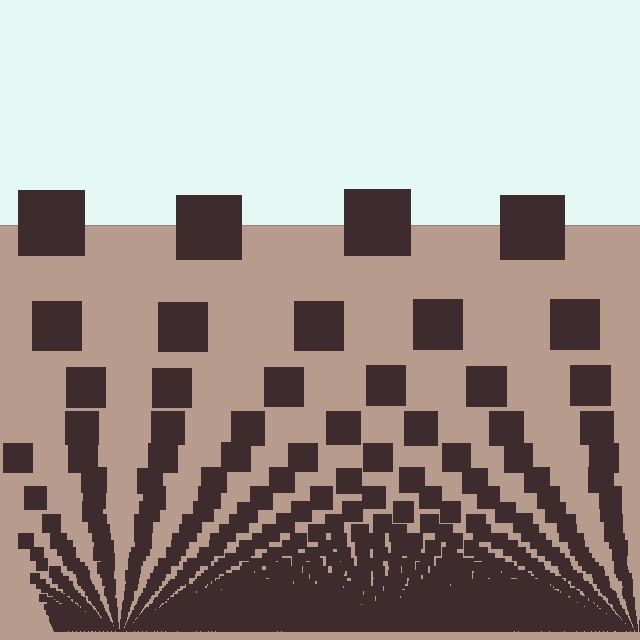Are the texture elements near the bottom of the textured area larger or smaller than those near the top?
Smaller. The gradient is inverted — elements near the bottom are smaller and denser.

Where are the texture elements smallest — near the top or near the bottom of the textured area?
Near the bottom.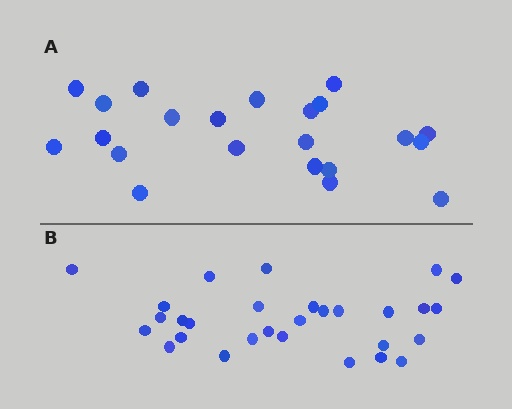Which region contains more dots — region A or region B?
Region B (the bottom region) has more dots.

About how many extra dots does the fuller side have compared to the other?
Region B has roughly 8 or so more dots than region A.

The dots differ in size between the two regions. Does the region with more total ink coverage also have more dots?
No. Region A has more total ink coverage because its dots are larger, but region B actually contains more individual dots. Total area can be misleading — the number of items is what matters here.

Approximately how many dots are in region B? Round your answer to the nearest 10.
About 30 dots. (The exact count is 29, which rounds to 30.)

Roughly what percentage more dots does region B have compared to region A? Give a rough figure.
About 30% more.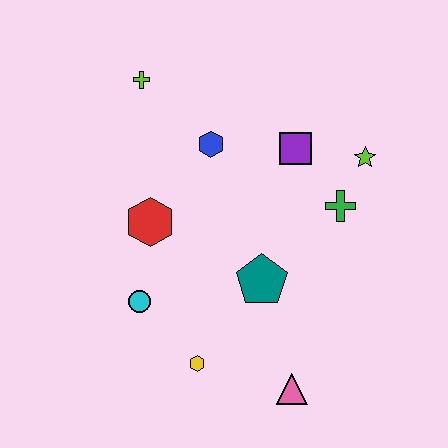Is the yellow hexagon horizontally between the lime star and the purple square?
No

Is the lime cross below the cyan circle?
No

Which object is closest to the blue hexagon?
The purple square is closest to the blue hexagon.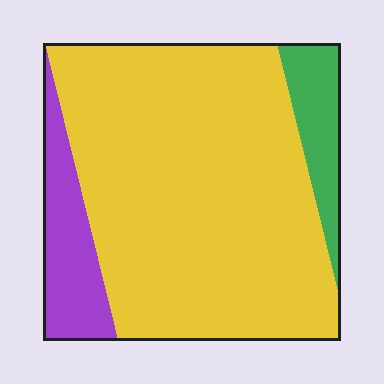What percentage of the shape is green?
Green covers about 10% of the shape.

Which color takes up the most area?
Yellow, at roughly 80%.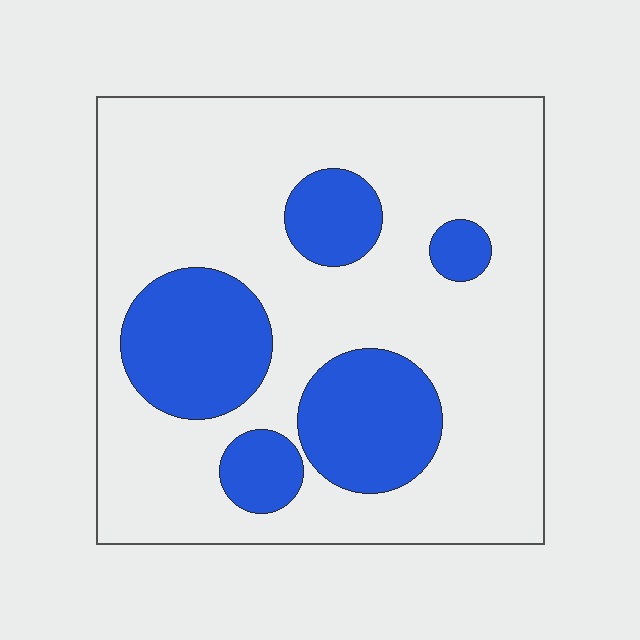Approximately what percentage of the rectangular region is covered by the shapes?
Approximately 25%.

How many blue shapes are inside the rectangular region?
5.